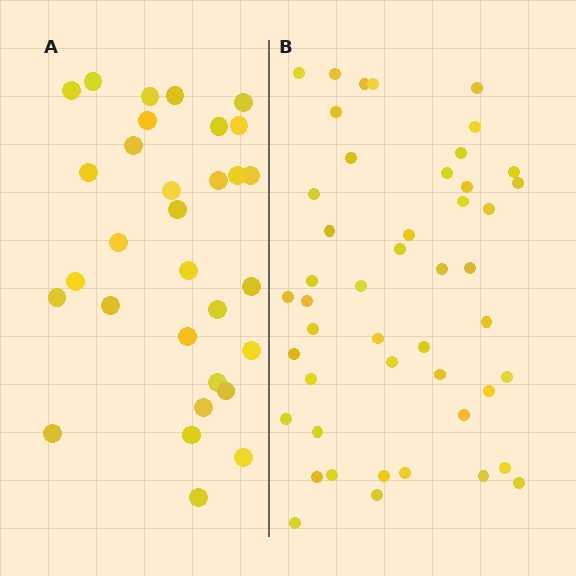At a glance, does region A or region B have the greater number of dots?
Region B (the right region) has more dots.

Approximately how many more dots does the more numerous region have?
Region B has approximately 15 more dots than region A.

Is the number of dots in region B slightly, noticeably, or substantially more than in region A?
Region B has substantially more. The ratio is roughly 1.5 to 1.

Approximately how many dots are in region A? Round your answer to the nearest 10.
About 30 dots. (The exact count is 31, which rounds to 30.)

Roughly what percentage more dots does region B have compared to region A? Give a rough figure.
About 50% more.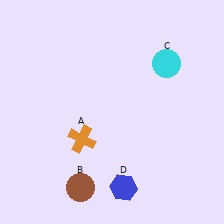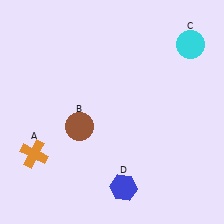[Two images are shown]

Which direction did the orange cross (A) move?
The orange cross (A) moved left.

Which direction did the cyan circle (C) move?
The cyan circle (C) moved right.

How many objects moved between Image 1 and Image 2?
3 objects moved between the two images.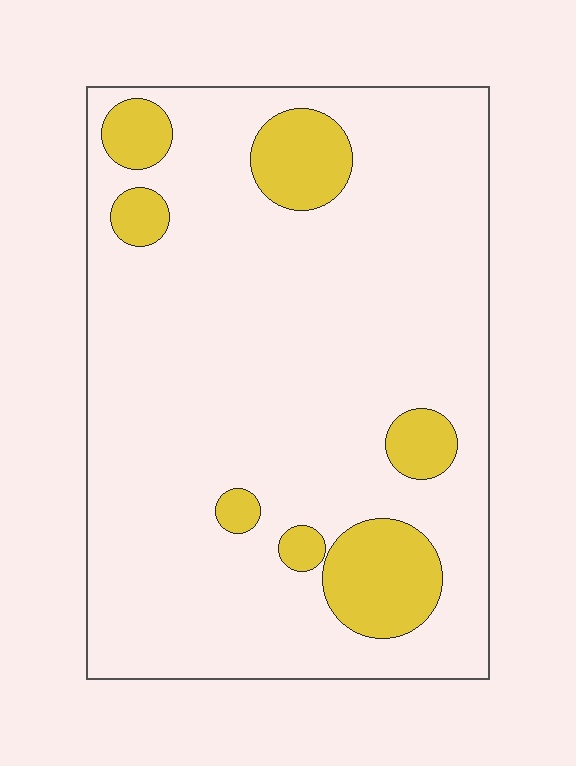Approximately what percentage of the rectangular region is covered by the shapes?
Approximately 15%.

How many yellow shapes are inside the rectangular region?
7.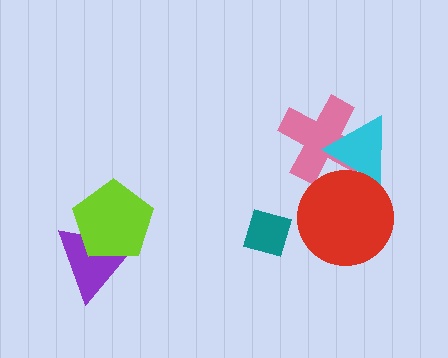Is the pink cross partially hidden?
Yes, it is partially covered by another shape.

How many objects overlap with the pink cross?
2 objects overlap with the pink cross.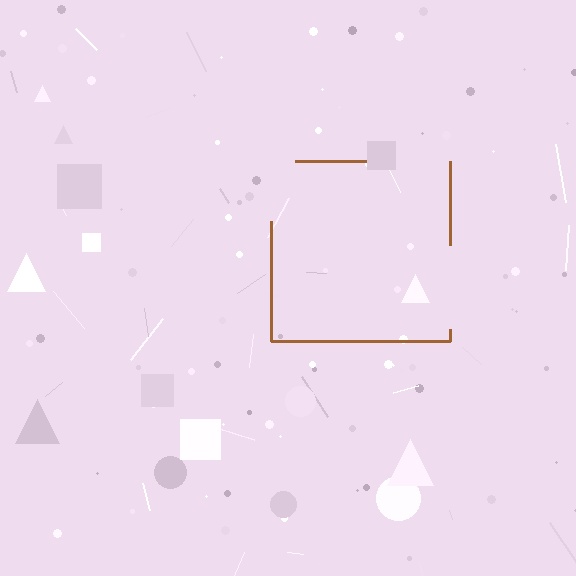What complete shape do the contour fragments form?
The contour fragments form a square.